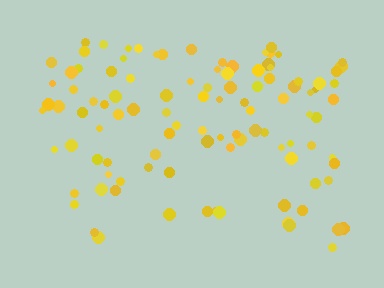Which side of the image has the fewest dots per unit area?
The bottom.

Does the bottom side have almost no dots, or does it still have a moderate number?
Still a moderate number, just noticeably fewer than the top.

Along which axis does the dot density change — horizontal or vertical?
Vertical.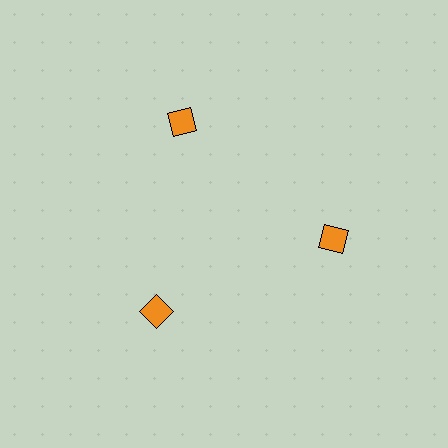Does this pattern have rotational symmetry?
Yes, this pattern has 3-fold rotational symmetry. It looks the same after rotating 120 degrees around the center.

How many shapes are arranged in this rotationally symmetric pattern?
There are 3 shapes, arranged in 3 groups of 1.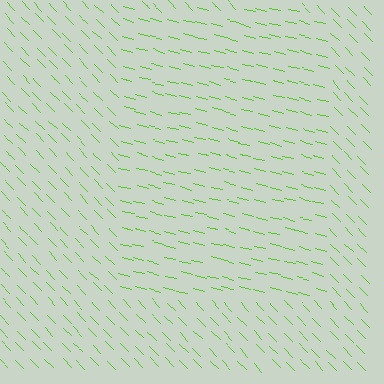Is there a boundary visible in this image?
Yes, there is a texture boundary formed by a change in line orientation.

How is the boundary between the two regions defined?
The boundary is defined purely by a change in line orientation (approximately 31 degrees difference). All lines are the same color and thickness.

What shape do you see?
I see a rectangle.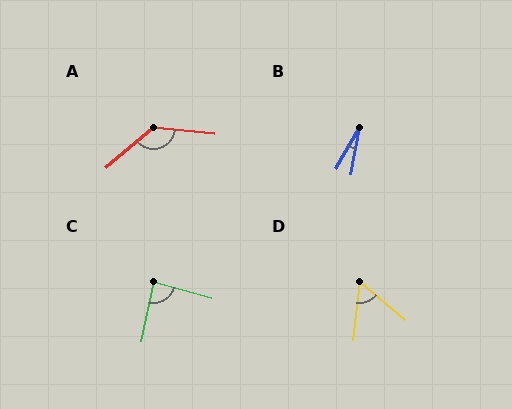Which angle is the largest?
A, at approximately 134 degrees.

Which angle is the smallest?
B, at approximately 20 degrees.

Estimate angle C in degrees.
Approximately 87 degrees.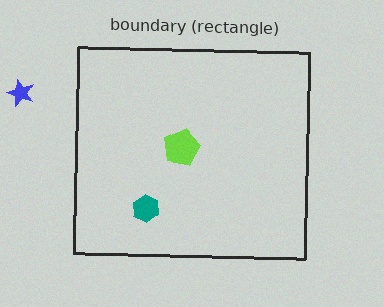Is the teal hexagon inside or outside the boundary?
Inside.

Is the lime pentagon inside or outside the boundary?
Inside.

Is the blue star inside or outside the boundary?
Outside.